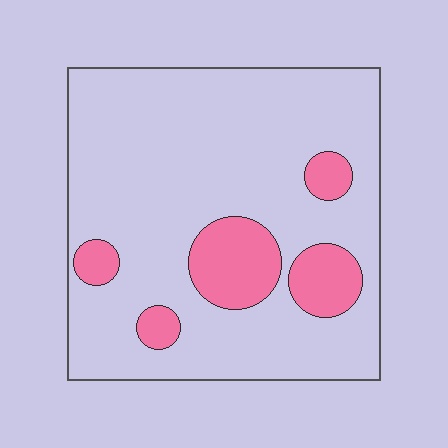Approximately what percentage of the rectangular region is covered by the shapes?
Approximately 15%.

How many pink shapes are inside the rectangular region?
5.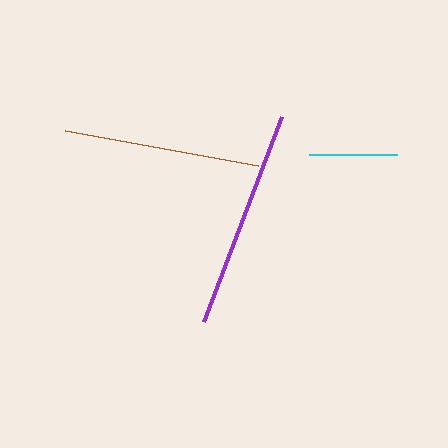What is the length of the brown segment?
The brown segment is approximately 196 pixels long.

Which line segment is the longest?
The purple line is the longest at approximately 219 pixels.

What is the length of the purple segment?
The purple segment is approximately 219 pixels long.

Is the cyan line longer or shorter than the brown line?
The brown line is longer than the cyan line.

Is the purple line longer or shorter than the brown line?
The purple line is longer than the brown line.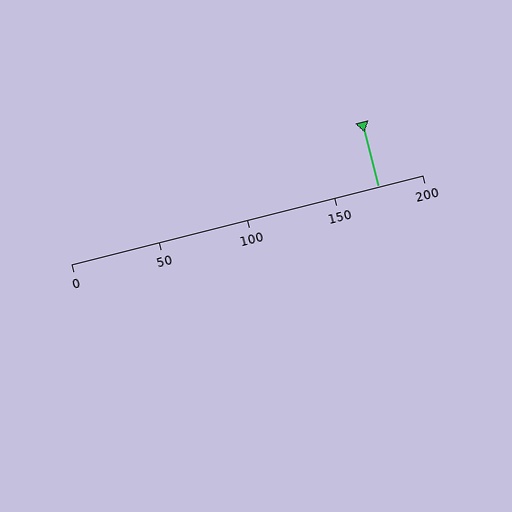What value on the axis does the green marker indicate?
The marker indicates approximately 175.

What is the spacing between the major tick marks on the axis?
The major ticks are spaced 50 apart.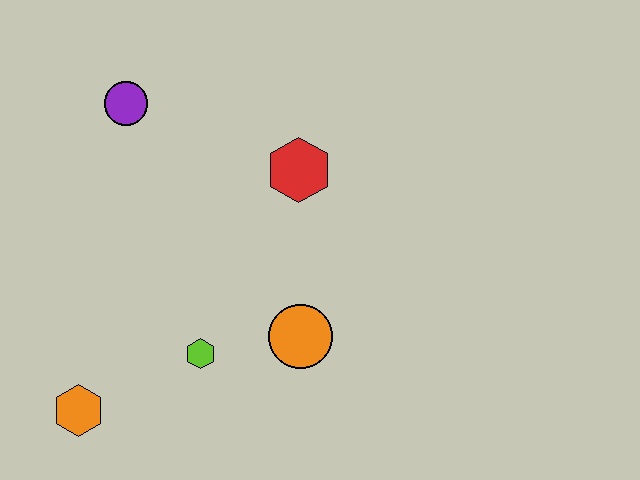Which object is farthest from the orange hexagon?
The red hexagon is farthest from the orange hexagon.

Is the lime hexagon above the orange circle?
No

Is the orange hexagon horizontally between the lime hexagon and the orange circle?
No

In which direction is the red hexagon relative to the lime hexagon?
The red hexagon is above the lime hexagon.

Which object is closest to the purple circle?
The red hexagon is closest to the purple circle.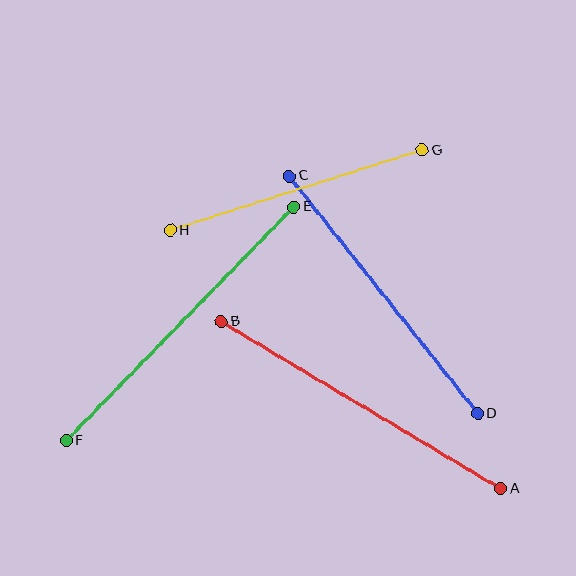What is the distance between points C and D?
The distance is approximately 303 pixels.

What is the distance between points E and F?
The distance is approximately 327 pixels.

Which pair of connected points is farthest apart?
Points E and F are farthest apart.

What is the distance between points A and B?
The distance is approximately 325 pixels.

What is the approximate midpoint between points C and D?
The midpoint is at approximately (384, 295) pixels.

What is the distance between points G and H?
The distance is approximately 264 pixels.